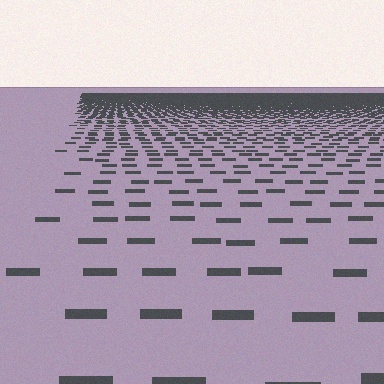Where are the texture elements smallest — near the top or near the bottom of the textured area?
Near the top.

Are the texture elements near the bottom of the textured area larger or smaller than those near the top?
Larger. Near the bottom, elements are closer to the viewer and appear at a bigger on-screen size.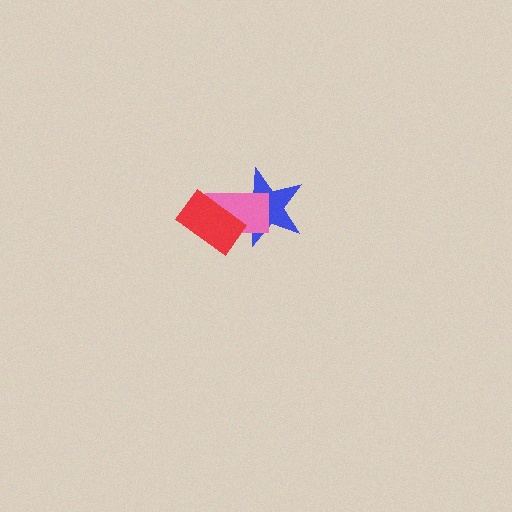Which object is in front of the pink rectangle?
The red rectangle is in front of the pink rectangle.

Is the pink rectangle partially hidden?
Yes, it is partially covered by another shape.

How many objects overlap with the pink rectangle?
2 objects overlap with the pink rectangle.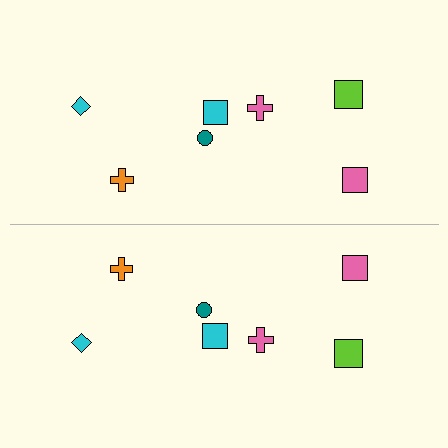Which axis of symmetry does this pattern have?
The pattern has a horizontal axis of symmetry running through the center of the image.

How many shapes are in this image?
There are 14 shapes in this image.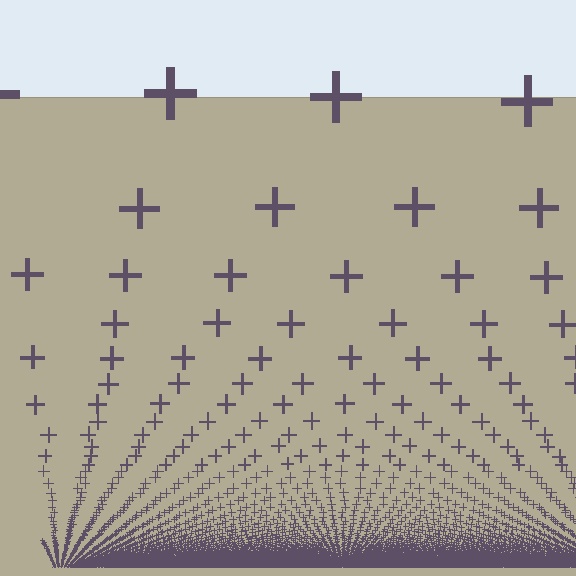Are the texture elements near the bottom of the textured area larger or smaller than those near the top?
Smaller. The gradient is inverted — elements near the bottom are smaller and denser.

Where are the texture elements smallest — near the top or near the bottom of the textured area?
Near the bottom.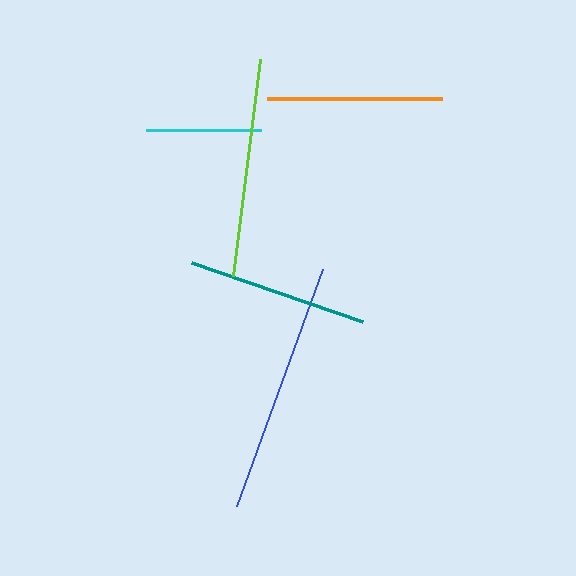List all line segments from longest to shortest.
From longest to shortest: blue, lime, teal, orange, cyan.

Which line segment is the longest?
The blue line is the longest at approximately 252 pixels.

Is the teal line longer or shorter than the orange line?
The teal line is longer than the orange line.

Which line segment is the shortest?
The cyan line is the shortest at approximately 115 pixels.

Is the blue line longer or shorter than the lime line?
The blue line is longer than the lime line.